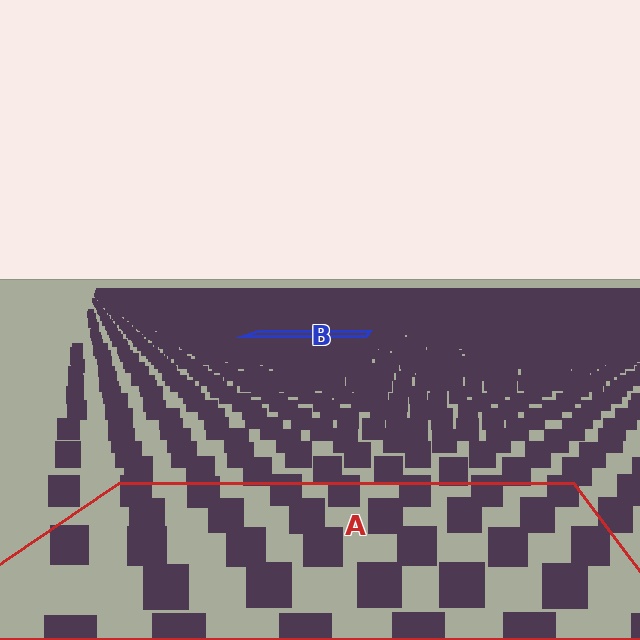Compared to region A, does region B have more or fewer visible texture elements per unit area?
Region B has more texture elements per unit area — they are packed more densely because it is farther away.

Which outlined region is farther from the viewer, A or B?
Region B is farther from the viewer — the texture elements inside it appear smaller and more densely packed.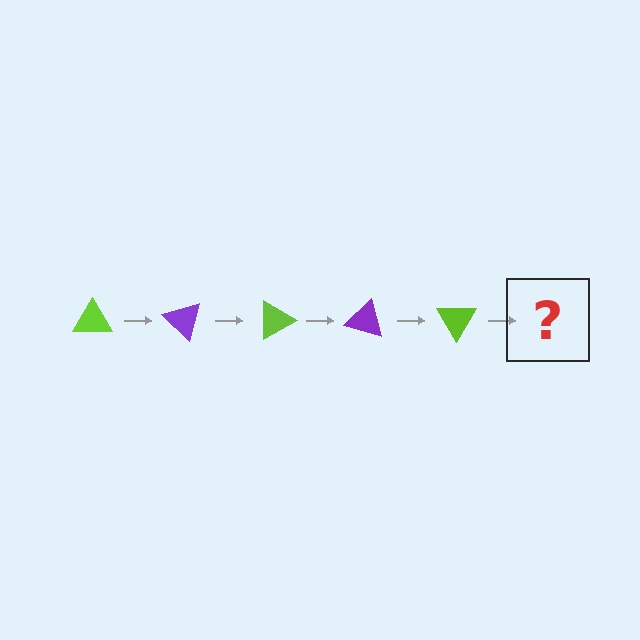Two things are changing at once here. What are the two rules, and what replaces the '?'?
The two rules are that it rotates 45 degrees each step and the color cycles through lime and purple. The '?' should be a purple triangle, rotated 225 degrees from the start.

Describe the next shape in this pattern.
It should be a purple triangle, rotated 225 degrees from the start.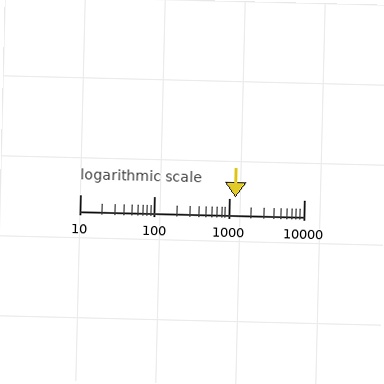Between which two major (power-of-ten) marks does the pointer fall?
The pointer is between 1000 and 10000.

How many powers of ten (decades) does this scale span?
The scale spans 3 decades, from 10 to 10000.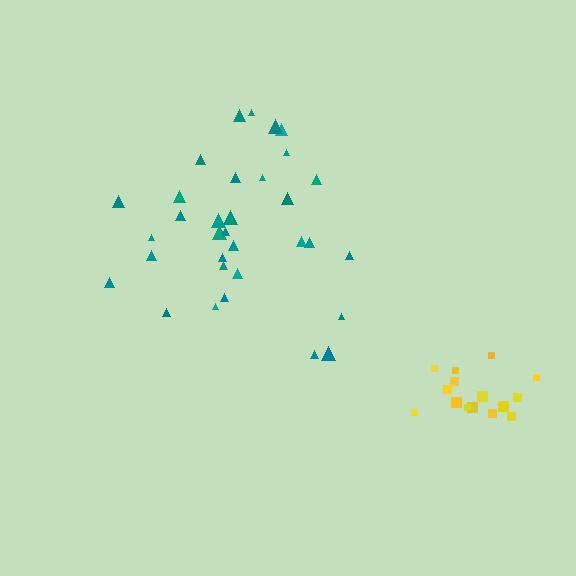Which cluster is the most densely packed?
Yellow.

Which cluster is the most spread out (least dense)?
Teal.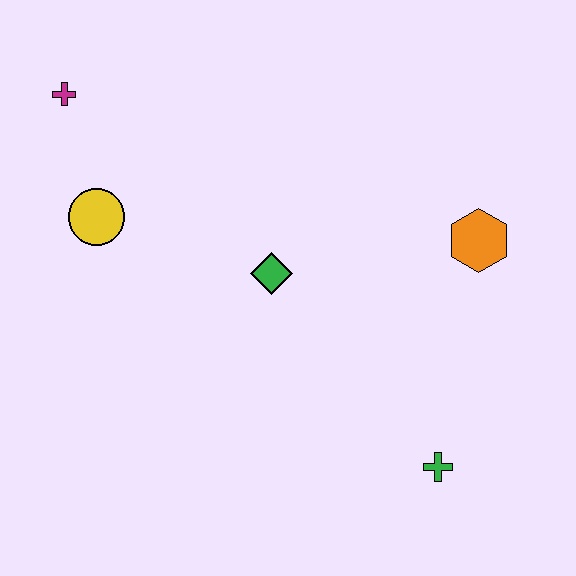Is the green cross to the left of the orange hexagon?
Yes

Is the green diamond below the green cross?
No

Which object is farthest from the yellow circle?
The green cross is farthest from the yellow circle.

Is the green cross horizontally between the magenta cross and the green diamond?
No